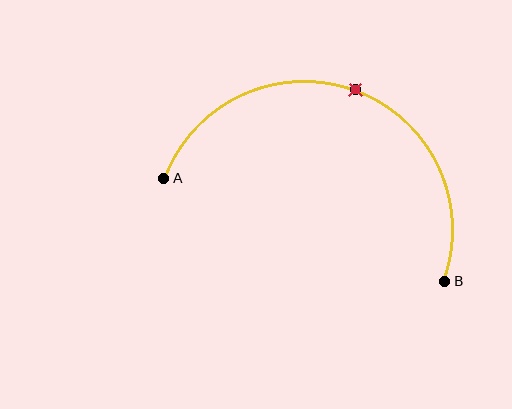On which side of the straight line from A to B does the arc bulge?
The arc bulges above the straight line connecting A and B.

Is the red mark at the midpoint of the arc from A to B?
Yes. The red mark lies on the arc at equal arc-length from both A and B — it is the arc midpoint.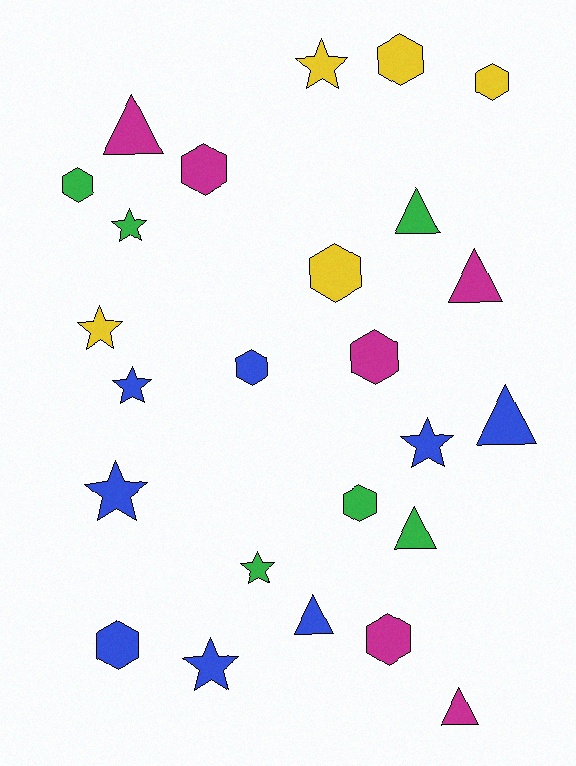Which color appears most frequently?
Blue, with 8 objects.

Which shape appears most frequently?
Hexagon, with 10 objects.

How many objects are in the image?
There are 25 objects.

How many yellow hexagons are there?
There are 3 yellow hexagons.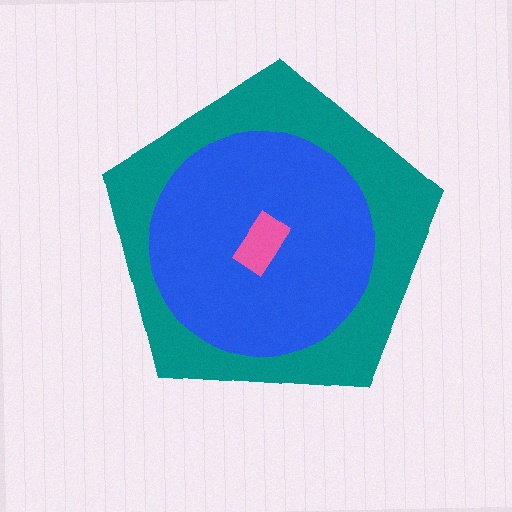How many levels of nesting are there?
3.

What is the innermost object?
The pink rectangle.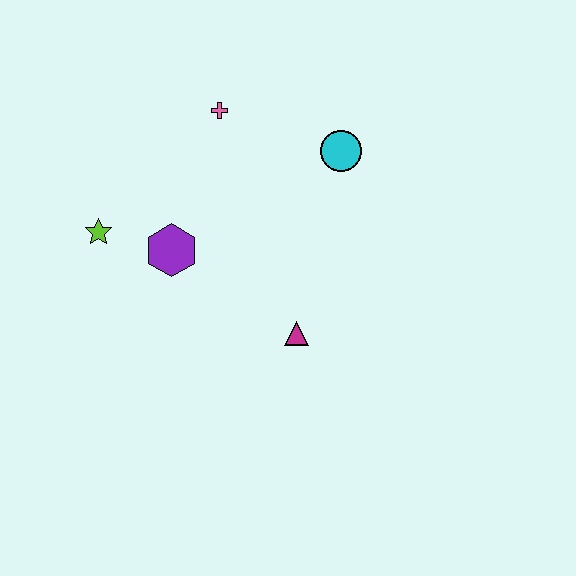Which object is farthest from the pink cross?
The magenta triangle is farthest from the pink cross.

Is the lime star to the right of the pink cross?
No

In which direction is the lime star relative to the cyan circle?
The lime star is to the left of the cyan circle.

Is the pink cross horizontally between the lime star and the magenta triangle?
Yes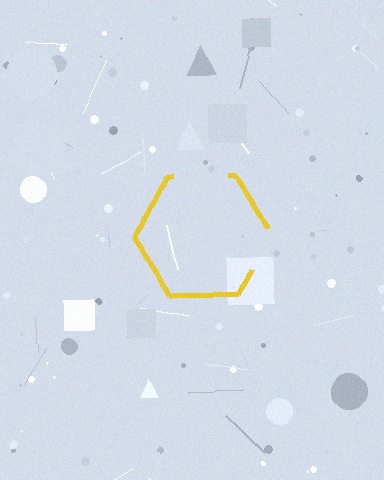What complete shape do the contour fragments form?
The contour fragments form a hexagon.